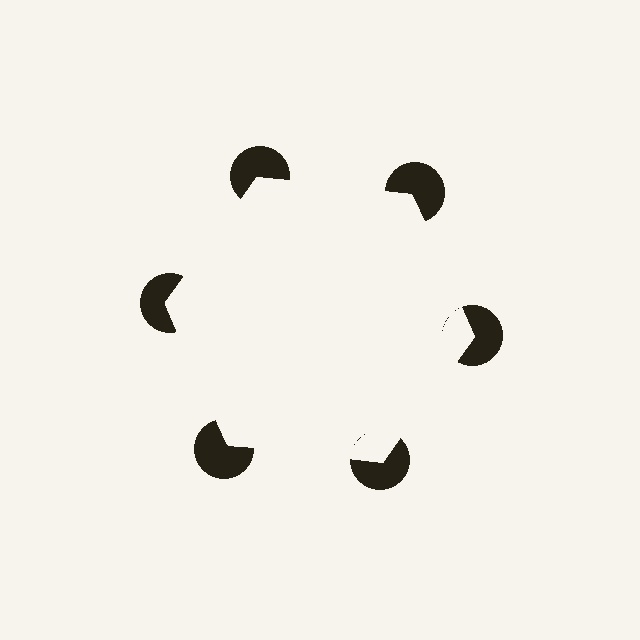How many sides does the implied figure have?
6 sides.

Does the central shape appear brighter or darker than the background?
It typically appears slightly brighter than the background, even though no actual brightness change is drawn.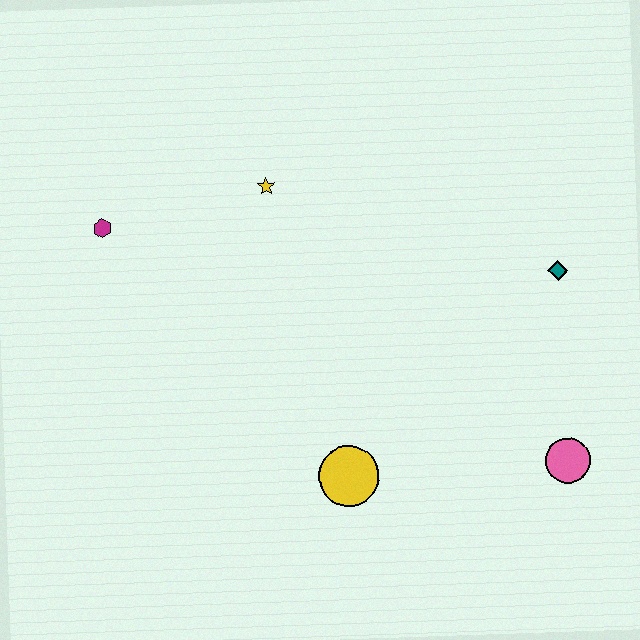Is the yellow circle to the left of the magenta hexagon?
No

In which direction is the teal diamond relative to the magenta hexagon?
The teal diamond is to the right of the magenta hexagon.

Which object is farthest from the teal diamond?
The magenta hexagon is farthest from the teal diamond.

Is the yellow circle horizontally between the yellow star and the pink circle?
Yes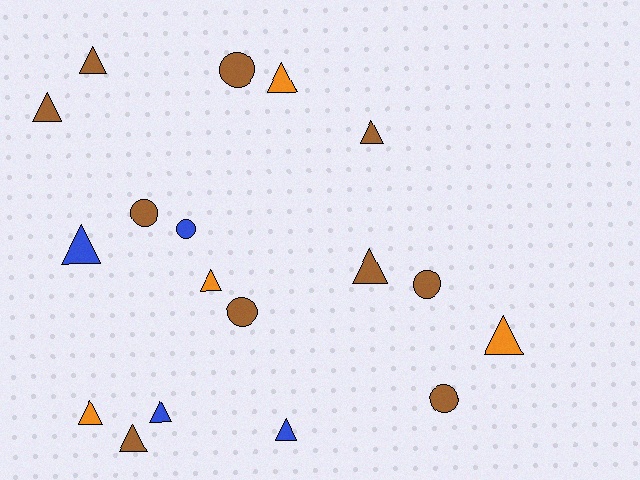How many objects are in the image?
There are 18 objects.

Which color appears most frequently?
Brown, with 10 objects.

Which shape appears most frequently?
Triangle, with 12 objects.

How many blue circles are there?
There is 1 blue circle.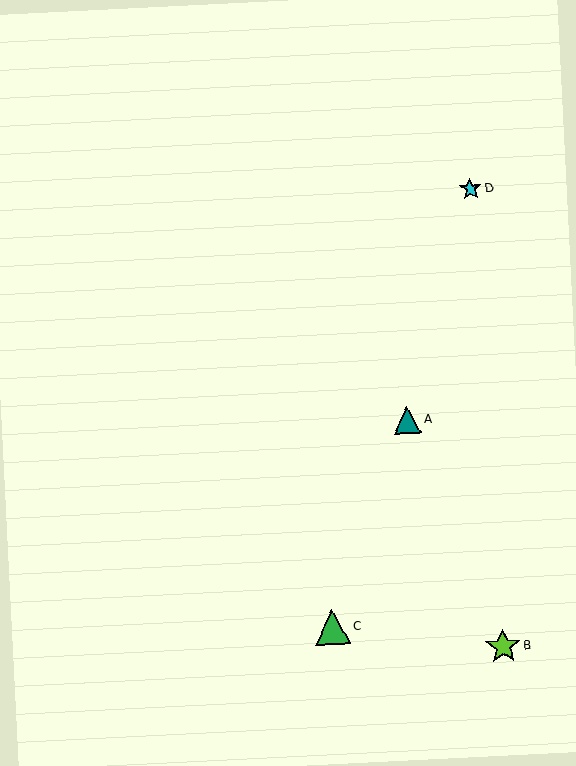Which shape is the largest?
The green triangle (labeled C) is the largest.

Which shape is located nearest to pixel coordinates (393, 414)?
The teal triangle (labeled A) at (407, 420) is nearest to that location.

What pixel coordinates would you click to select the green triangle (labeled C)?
Click at (332, 627) to select the green triangle C.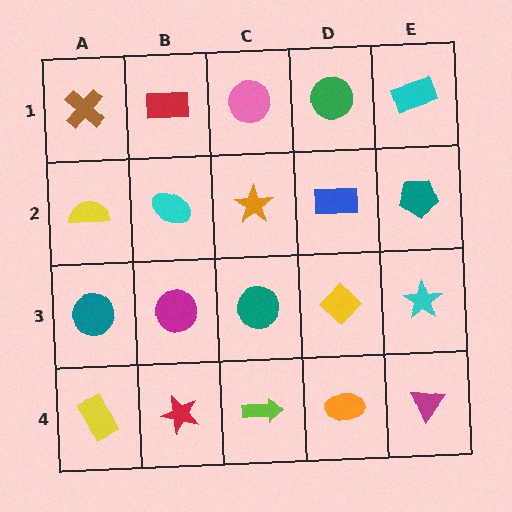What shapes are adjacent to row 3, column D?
A blue rectangle (row 2, column D), an orange ellipse (row 4, column D), a teal circle (row 3, column C), a cyan star (row 3, column E).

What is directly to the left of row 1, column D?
A pink circle.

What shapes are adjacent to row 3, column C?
An orange star (row 2, column C), a lime arrow (row 4, column C), a magenta circle (row 3, column B), a yellow diamond (row 3, column D).